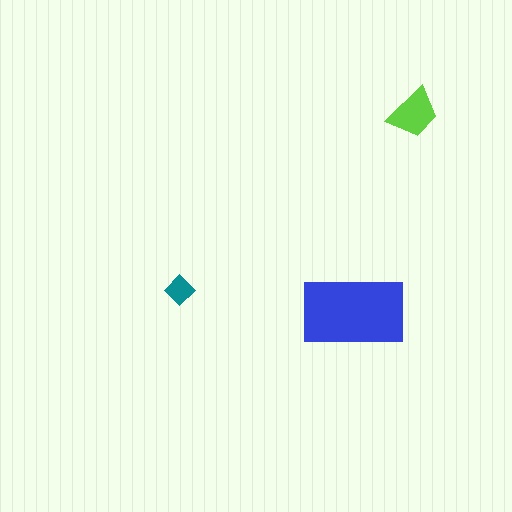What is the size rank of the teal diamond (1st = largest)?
3rd.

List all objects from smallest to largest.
The teal diamond, the lime trapezoid, the blue rectangle.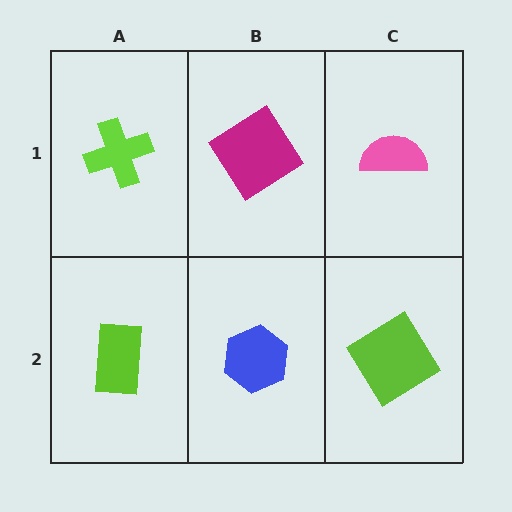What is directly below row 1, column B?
A blue hexagon.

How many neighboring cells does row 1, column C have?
2.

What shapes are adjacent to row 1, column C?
A lime diamond (row 2, column C), a magenta diamond (row 1, column B).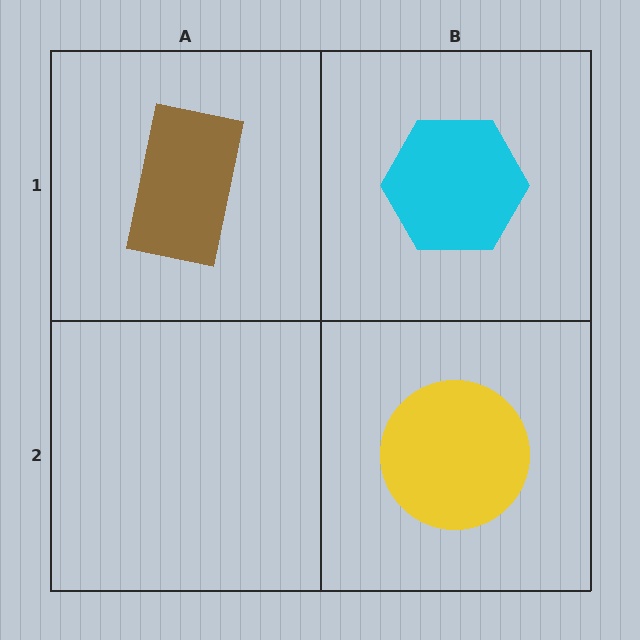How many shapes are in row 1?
2 shapes.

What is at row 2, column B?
A yellow circle.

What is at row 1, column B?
A cyan hexagon.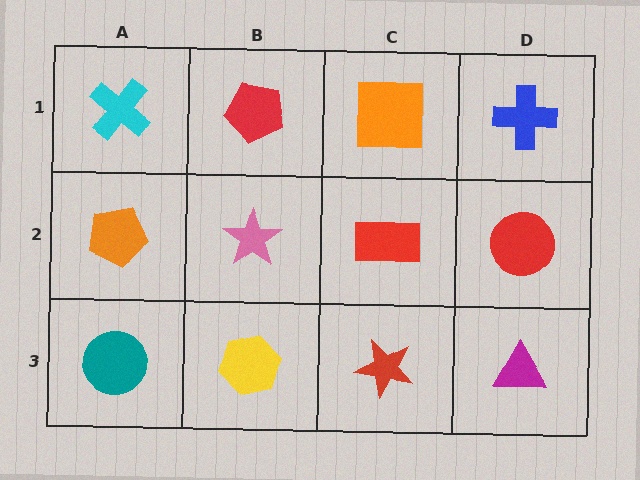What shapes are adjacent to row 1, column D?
A red circle (row 2, column D), an orange square (row 1, column C).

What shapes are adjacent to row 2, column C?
An orange square (row 1, column C), a red star (row 3, column C), a pink star (row 2, column B), a red circle (row 2, column D).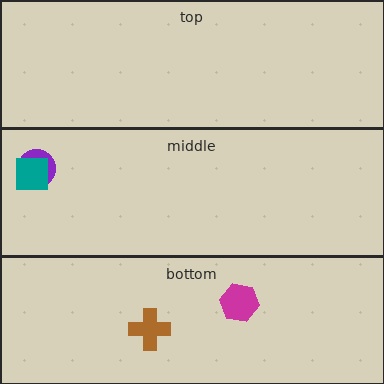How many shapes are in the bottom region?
2.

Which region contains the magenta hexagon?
The bottom region.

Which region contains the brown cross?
The bottom region.